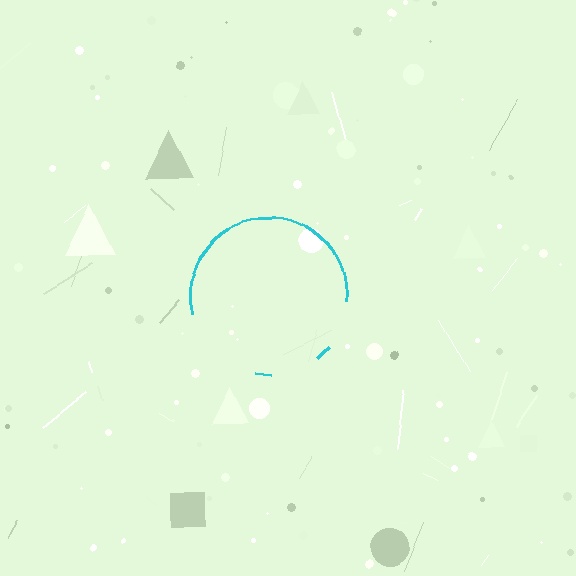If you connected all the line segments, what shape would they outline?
They would outline a circle.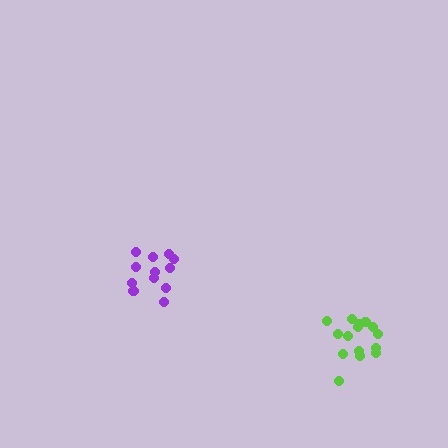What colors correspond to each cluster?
The clusters are colored: lime, purple.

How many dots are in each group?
Group 1: 16 dots, Group 2: 12 dots (28 total).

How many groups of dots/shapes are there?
There are 2 groups.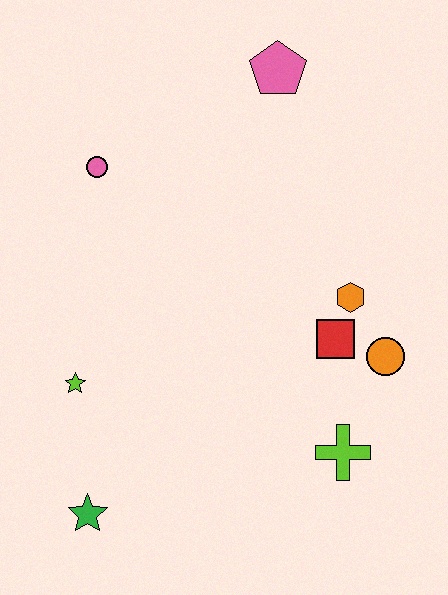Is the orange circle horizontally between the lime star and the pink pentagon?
No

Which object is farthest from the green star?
The pink pentagon is farthest from the green star.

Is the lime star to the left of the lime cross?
Yes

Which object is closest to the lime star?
The green star is closest to the lime star.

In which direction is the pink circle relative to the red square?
The pink circle is to the left of the red square.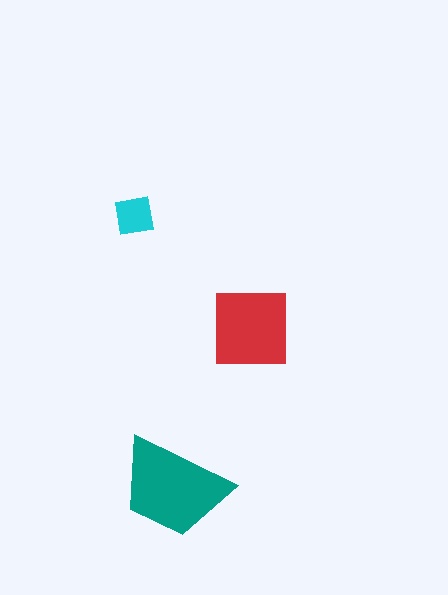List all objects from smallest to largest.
The cyan square, the red square, the teal trapezoid.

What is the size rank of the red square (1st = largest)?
2nd.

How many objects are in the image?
There are 3 objects in the image.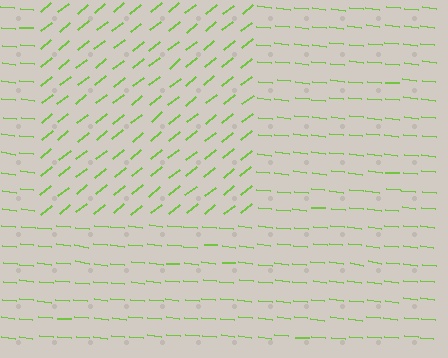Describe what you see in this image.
The image is filled with small lime line segments. A rectangle region in the image has lines oriented differently from the surrounding lines, creating a visible texture boundary.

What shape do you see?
I see a rectangle.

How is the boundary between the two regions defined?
The boundary is defined purely by a change in line orientation (approximately 45 degrees difference). All lines are the same color and thickness.